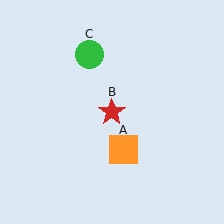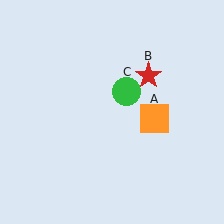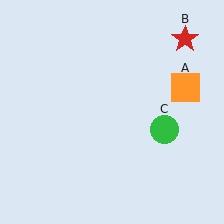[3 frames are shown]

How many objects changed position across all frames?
3 objects changed position: orange square (object A), red star (object B), green circle (object C).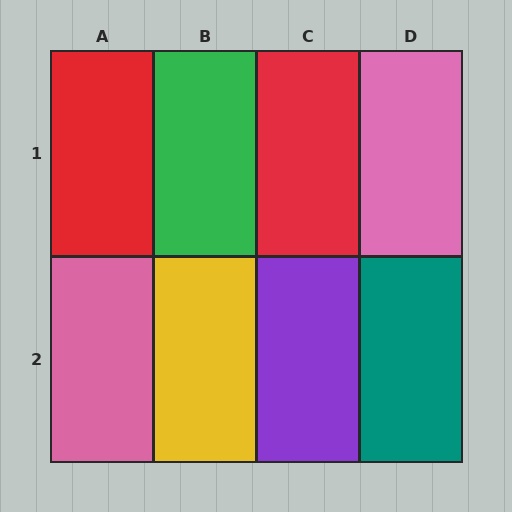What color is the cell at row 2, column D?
Teal.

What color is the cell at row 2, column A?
Pink.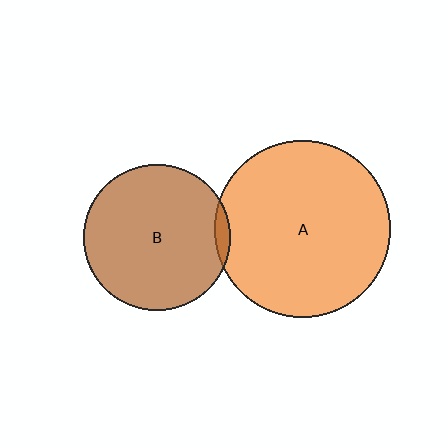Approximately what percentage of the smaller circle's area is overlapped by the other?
Approximately 5%.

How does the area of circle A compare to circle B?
Approximately 1.5 times.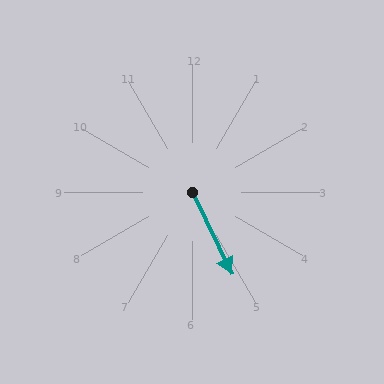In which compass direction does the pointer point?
Southeast.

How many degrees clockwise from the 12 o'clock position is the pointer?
Approximately 154 degrees.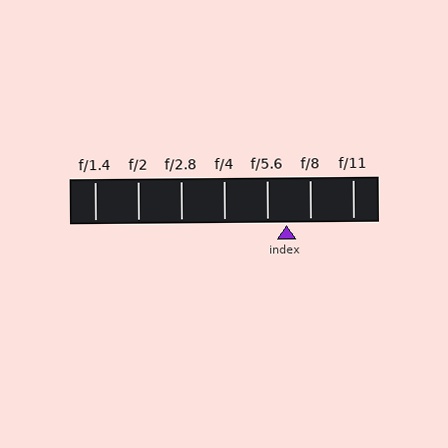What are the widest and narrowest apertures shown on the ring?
The widest aperture shown is f/1.4 and the narrowest is f/11.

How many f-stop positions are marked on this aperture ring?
There are 7 f-stop positions marked.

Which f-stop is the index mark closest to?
The index mark is closest to f/5.6.